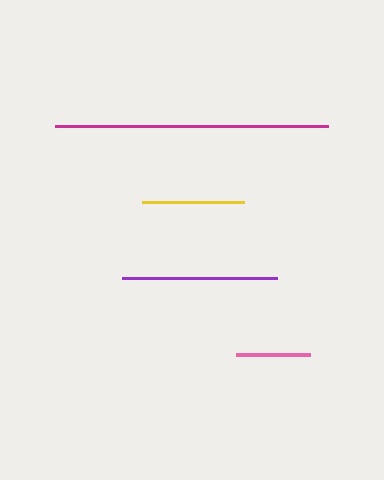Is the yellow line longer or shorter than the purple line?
The purple line is longer than the yellow line.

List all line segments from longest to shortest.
From longest to shortest: magenta, purple, yellow, pink.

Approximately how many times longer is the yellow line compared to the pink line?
The yellow line is approximately 1.4 times the length of the pink line.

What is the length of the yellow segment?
The yellow segment is approximately 102 pixels long.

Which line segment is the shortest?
The pink line is the shortest at approximately 73 pixels.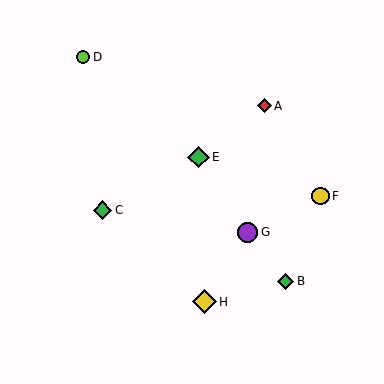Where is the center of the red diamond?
The center of the red diamond is at (264, 106).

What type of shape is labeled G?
Shape G is a purple circle.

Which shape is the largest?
The yellow diamond (labeled H) is the largest.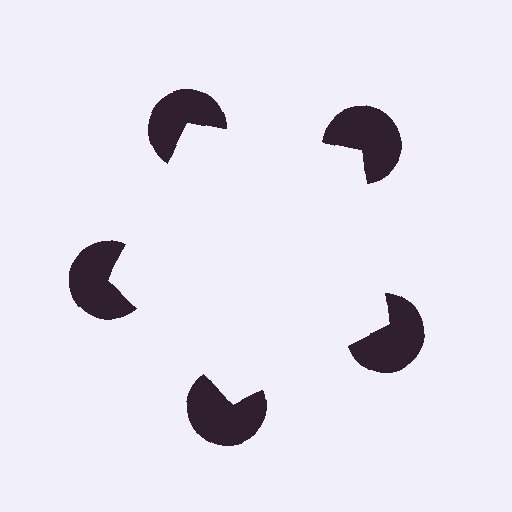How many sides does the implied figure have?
5 sides.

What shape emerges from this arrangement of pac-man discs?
An illusory pentagon — its edges are inferred from the aligned wedge cuts in the pac-man discs, not physically drawn.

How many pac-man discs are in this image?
There are 5 — one at each vertex of the illusory pentagon.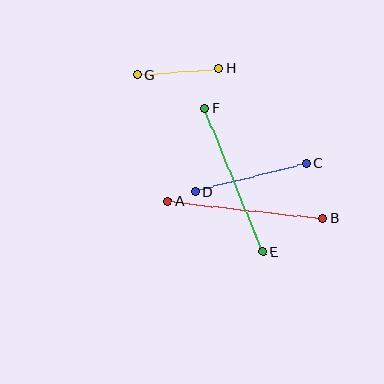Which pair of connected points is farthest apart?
Points A and B are farthest apart.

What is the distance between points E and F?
The distance is approximately 155 pixels.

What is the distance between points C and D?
The distance is approximately 115 pixels.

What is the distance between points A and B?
The distance is approximately 155 pixels.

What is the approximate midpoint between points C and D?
The midpoint is at approximately (251, 178) pixels.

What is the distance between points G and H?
The distance is approximately 81 pixels.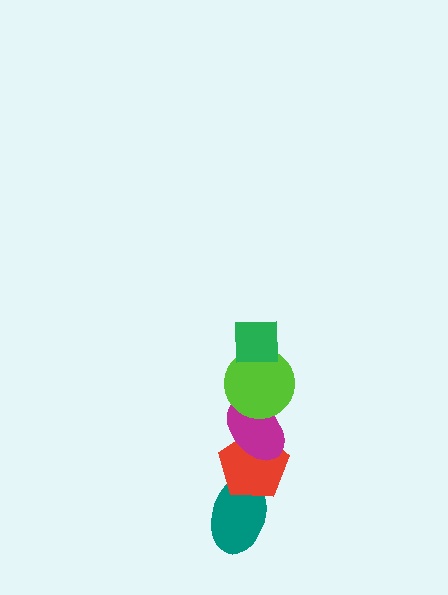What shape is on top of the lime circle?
The green square is on top of the lime circle.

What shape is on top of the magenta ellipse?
The lime circle is on top of the magenta ellipse.